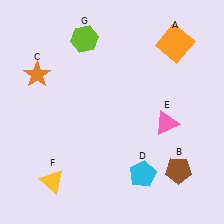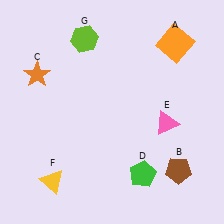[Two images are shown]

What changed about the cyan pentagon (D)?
In Image 1, D is cyan. In Image 2, it changed to green.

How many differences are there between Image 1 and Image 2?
There is 1 difference between the two images.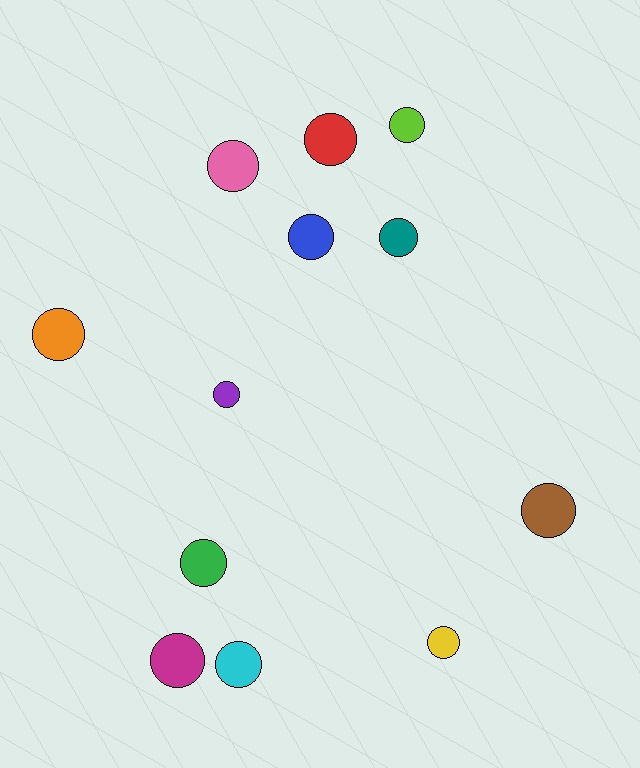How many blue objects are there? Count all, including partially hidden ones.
There is 1 blue object.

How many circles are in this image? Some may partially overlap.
There are 12 circles.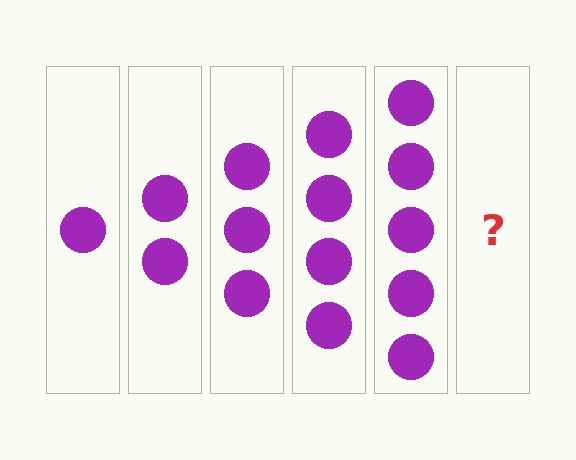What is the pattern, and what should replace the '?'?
The pattern is that each step adds one more circle. The '?' should be 6 circles.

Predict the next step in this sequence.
The next step is 6 circles.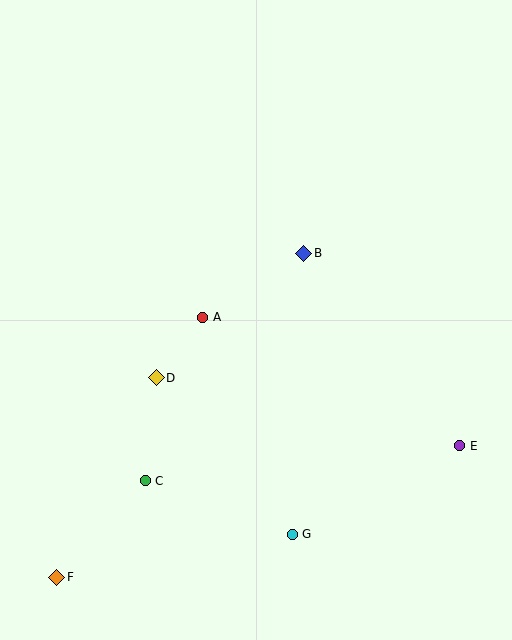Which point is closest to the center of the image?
Point A at (203, 317) is closest to the center.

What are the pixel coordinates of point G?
Point G is at (292, 534).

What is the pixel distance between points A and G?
The distance between A and G is 235 pixels.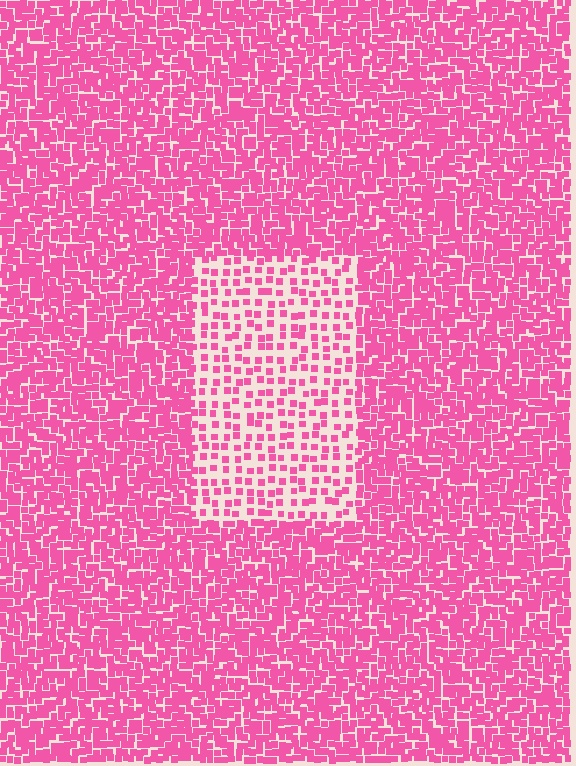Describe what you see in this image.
The image contains small pink elements arranged at two different densities. A rectangle-shaped region is visible where the elements are less densely packed than the surrounding area.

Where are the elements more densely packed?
The elements are more densely packed outside the rectangle boundary.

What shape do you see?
I see a rectangle.